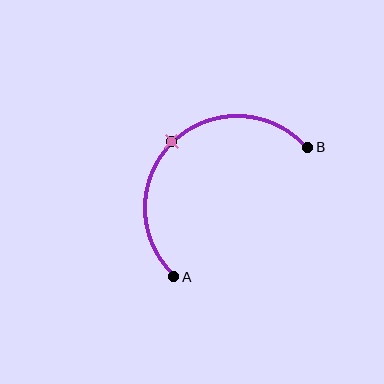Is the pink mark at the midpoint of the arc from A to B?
Yes. The pink mark lies on the arc at equal arc-length from both A and B — it is the arc midpoint.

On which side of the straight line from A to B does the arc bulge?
The arc bulges above and to the left of the straight line connecting A and B.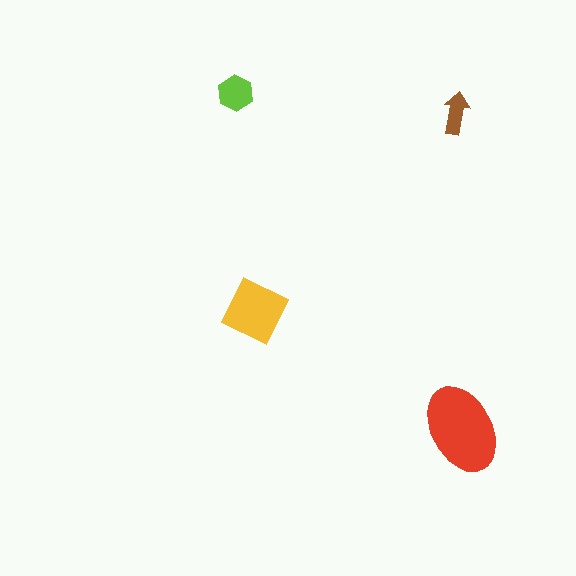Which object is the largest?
The red ellipse.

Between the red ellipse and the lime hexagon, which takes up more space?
The red ellipse.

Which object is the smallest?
The brown arrow.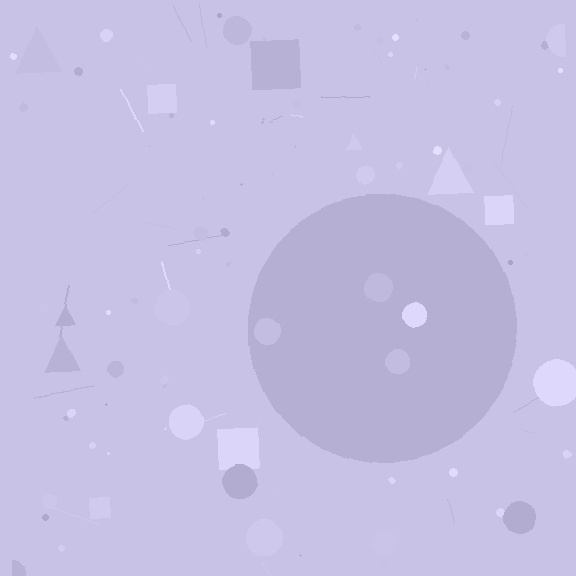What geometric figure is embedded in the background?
A circle is embedded in the background.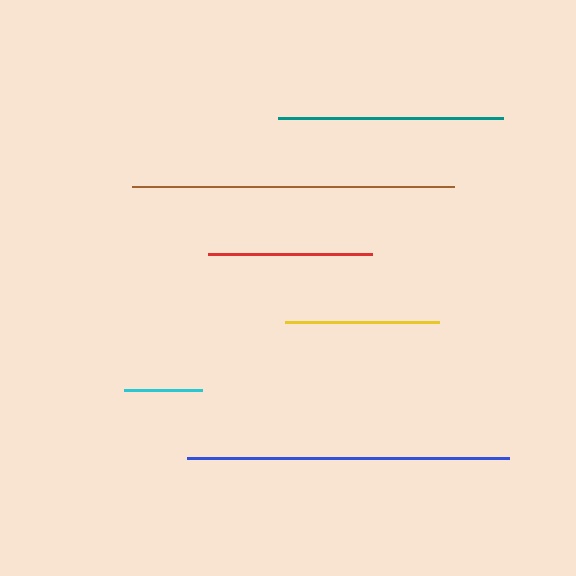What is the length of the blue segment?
The blue segment is approximately 322 pixels long.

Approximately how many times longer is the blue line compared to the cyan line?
The blue line is approximately 4.1 times the length of the cyan line.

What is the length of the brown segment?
The brown segment is approximately 322 pixels long.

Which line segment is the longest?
The brown line is the longest at approximately 322 pixels.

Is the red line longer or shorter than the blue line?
The blue line is longer than the red line.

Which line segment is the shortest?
The cyan line is the shortest at approximately 78 pixels.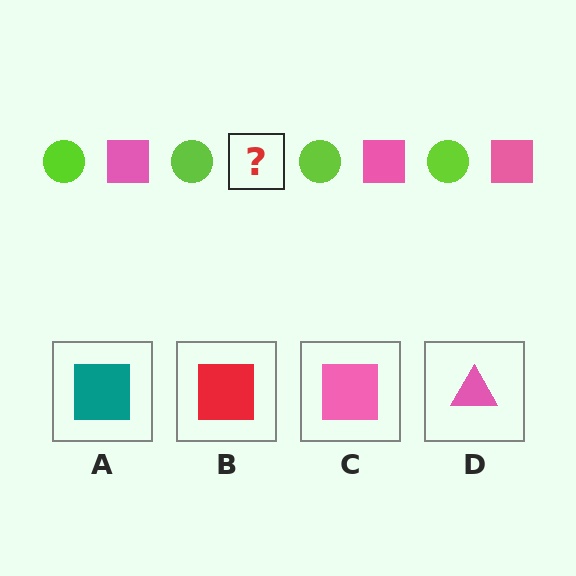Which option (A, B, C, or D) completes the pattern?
C.